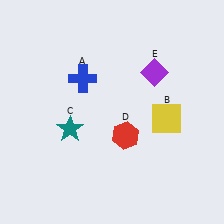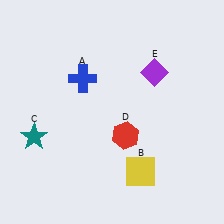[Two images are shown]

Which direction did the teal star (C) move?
The teal star (C) moved left.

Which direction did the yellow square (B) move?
The yellow square (B) moved down.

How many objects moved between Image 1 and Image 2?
2 objects moved between the two images.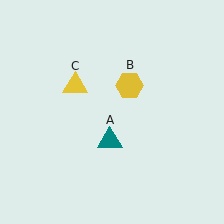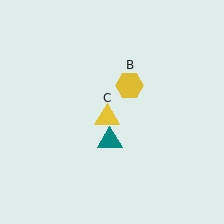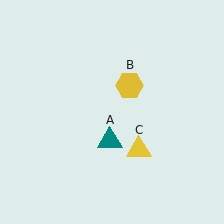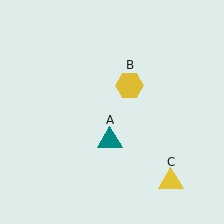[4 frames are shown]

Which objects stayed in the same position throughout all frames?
Teal triangle (object A) and yellow hexagon (object B) remained stationary.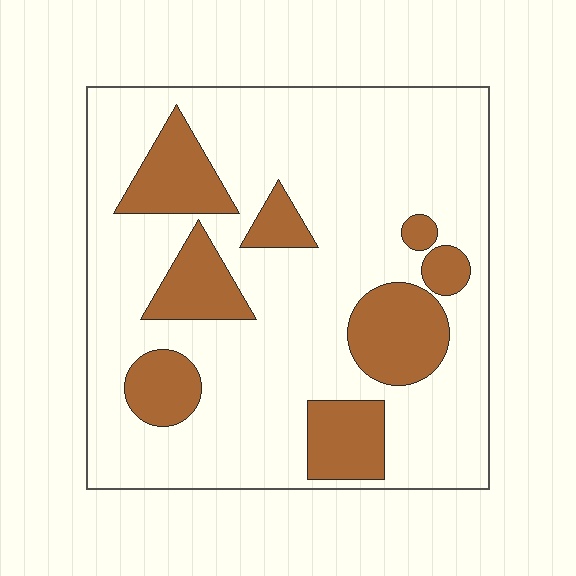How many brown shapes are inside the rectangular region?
8.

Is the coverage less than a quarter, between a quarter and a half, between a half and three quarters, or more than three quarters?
Less than a quarter.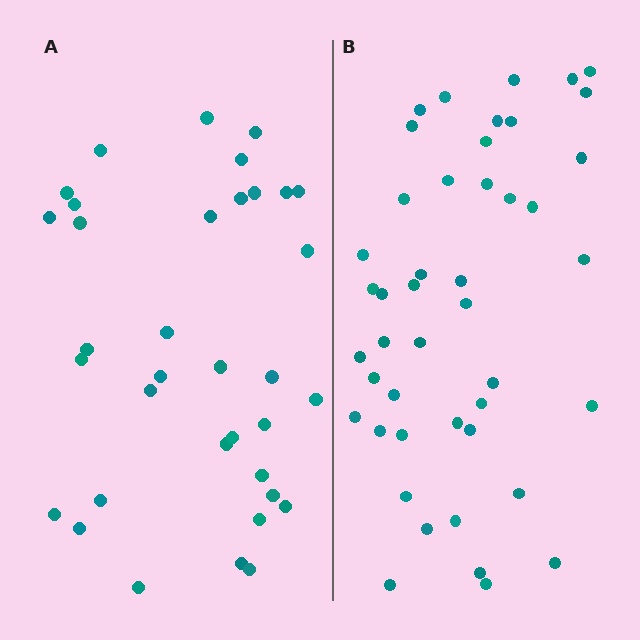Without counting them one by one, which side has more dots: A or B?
Region B (the right region) has more dots.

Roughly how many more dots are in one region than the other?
Region B has roughly 10 or so more dots than region A.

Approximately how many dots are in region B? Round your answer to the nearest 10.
About 40 dots. (The exact count is 45, which rounds to 40.)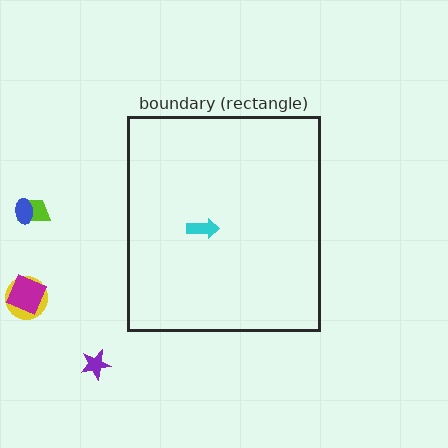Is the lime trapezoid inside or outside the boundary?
Outside.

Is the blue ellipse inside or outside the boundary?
Outside.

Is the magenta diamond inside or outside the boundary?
Outside.